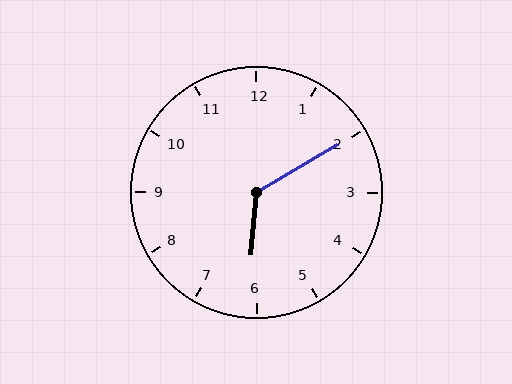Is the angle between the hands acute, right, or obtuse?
It is obtuse.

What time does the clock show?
6:10.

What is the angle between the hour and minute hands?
Approximately 125 degrees.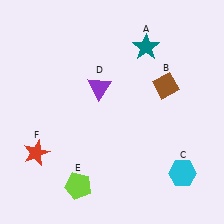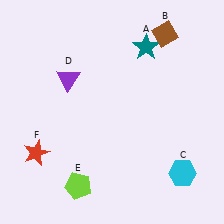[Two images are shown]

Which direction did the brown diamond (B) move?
The brown diamond (B) moved up.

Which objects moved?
The objects that moved are: the brown diamond (B), the purple triangle (D).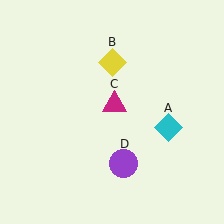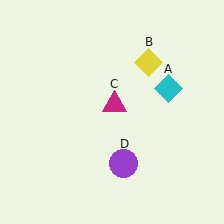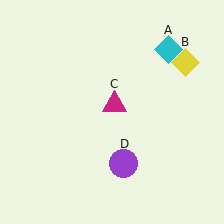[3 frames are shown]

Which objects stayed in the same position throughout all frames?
Magenta triangle (object C) and purple circle (object D) remained stationary.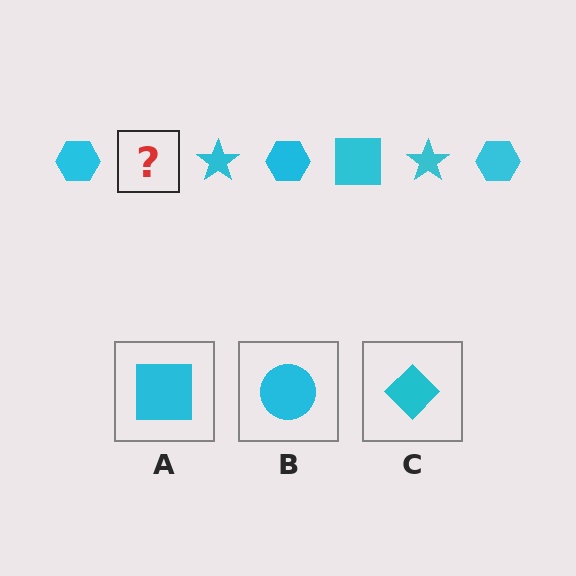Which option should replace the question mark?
Option A.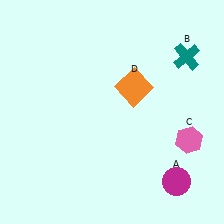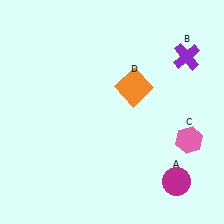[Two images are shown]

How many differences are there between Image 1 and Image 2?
There is 1 difference between the two images.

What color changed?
The cross (B) changed from teal in Image 1 to purple in Image 2.